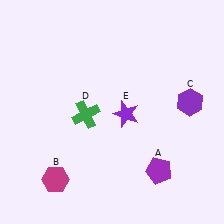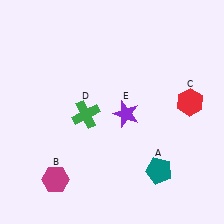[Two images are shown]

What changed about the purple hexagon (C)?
In Image 1, C is purple. In Image 2, it changed to red.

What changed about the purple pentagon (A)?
In Image 1, A is purple. In Image 2, it changed to teal.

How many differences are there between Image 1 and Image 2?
There are 2 differences between the two images.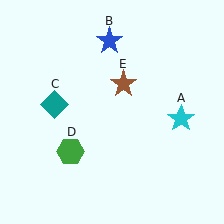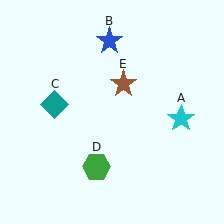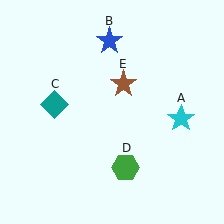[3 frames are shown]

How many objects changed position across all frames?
1 object changed position: green hexagon (object D).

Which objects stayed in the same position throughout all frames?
Cyan star (object A) and blue star (object B) and teal diamond (object C) and brown star (object E) remained stationary.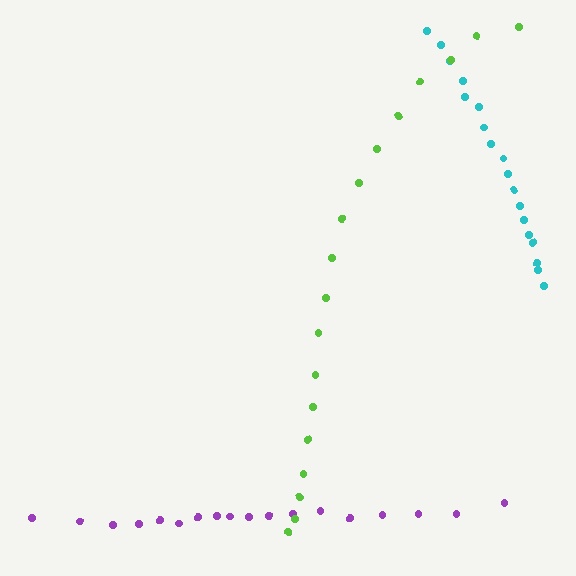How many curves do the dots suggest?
There are 3 distinct paths.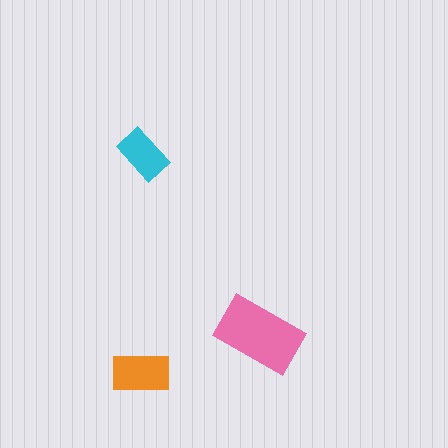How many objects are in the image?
There are 3 objects in the image.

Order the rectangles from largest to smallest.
the pink one, the orange one, the cyan one.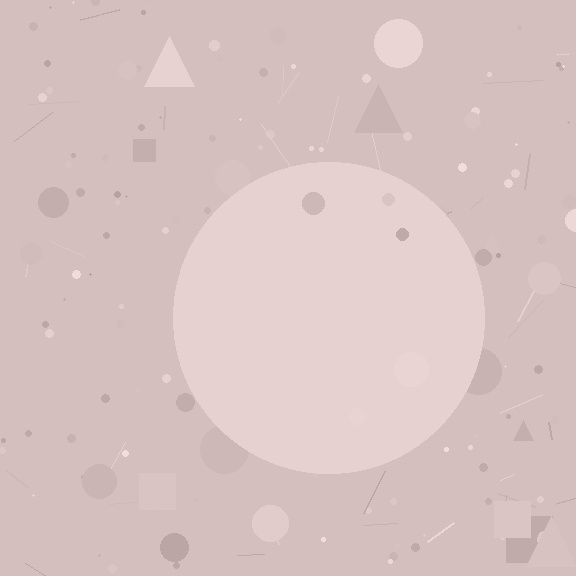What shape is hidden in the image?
A circle is hidden in the image.